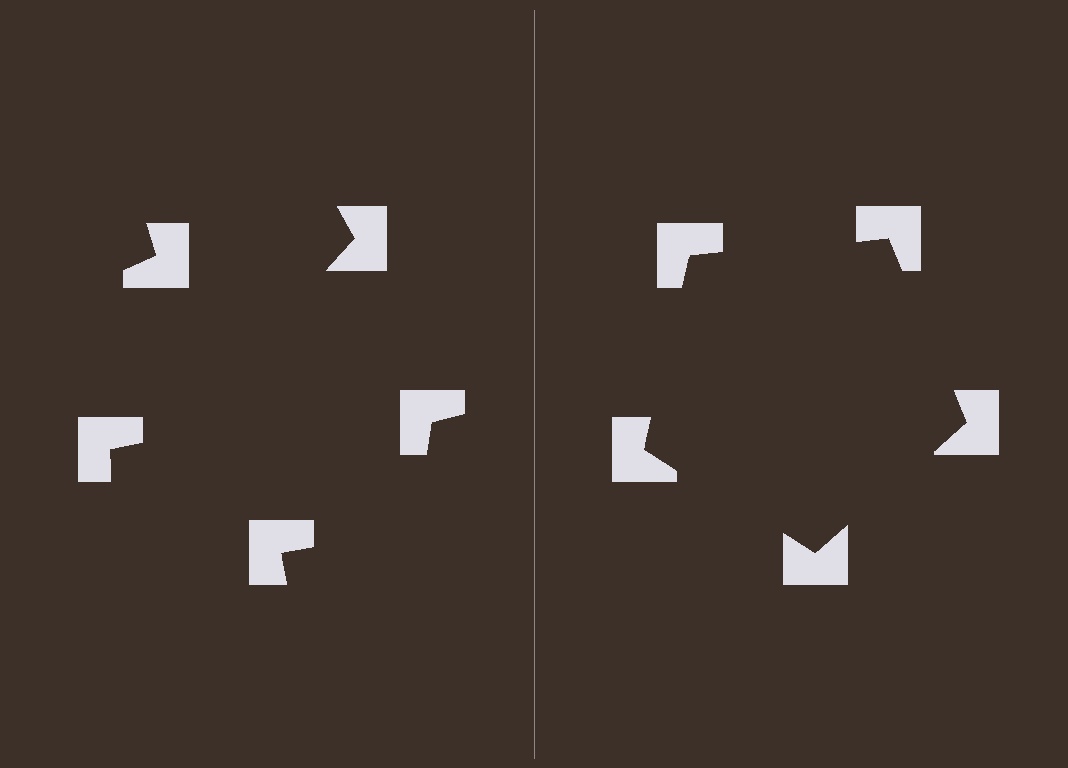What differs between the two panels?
The notched squares are positioned identically on both sides; only the wedge orientations differ. On the right they align to a pentagon; on the left they are misaligned.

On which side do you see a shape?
An illusory pentagon appears on the right side. On the left side the wedge cuts are rotated, so no coherent shape forms.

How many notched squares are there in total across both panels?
10 — 5 on each side.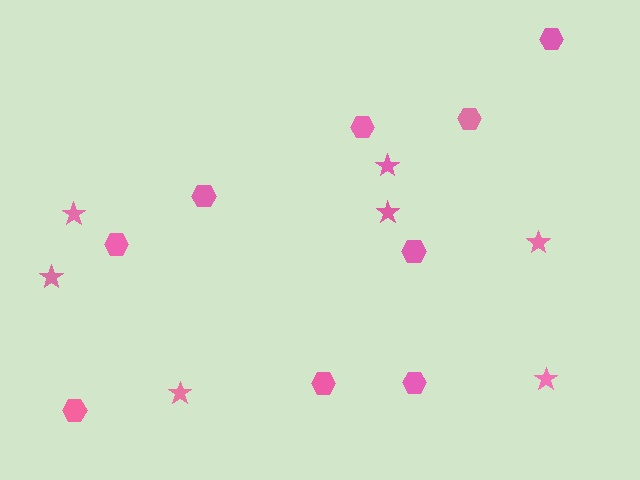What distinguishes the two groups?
There are 2 groups: one group of hexagons (9) and one group of stars (7).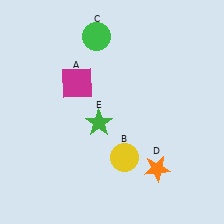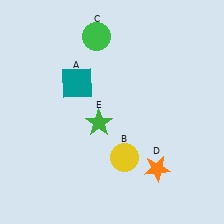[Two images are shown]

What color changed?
The square (A) changed from magenta in Image 1 to teal in Image 2.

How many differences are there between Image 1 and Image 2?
There is 1 difference between the two images.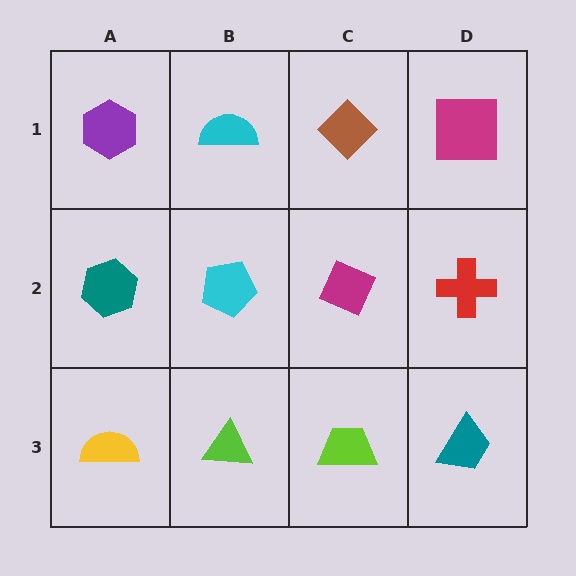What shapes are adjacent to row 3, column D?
A red cross (row 2, column D), a lime trapezoid (row 3, column C).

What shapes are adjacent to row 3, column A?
A teal hexagon (row 2, column A), a lime triangle (row 3, column B).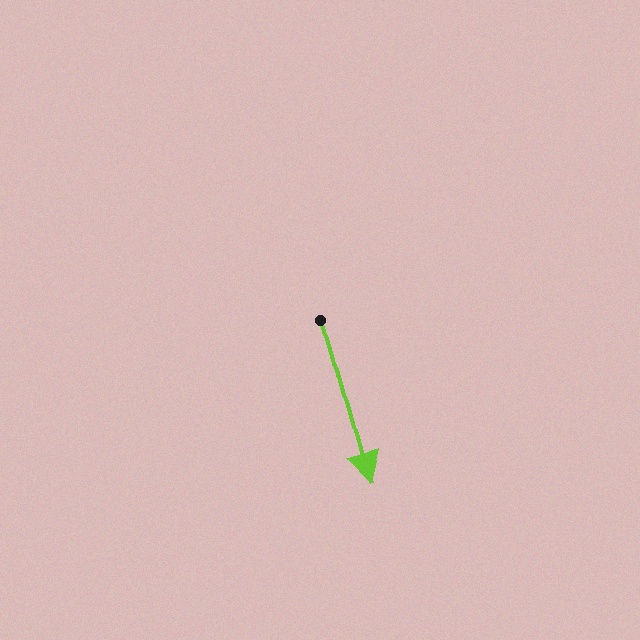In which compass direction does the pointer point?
South.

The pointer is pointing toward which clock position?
Roughly 5 o'clock.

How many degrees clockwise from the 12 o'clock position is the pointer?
Approximately 164 degrees.